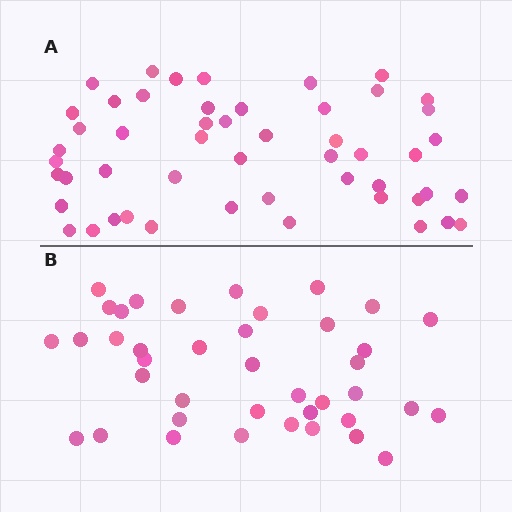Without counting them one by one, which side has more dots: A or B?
Region A (the top region) has more dots.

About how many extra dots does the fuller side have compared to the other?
Region A has roughly 12 or so more dots than region B.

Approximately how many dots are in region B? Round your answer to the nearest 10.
About 40 dots.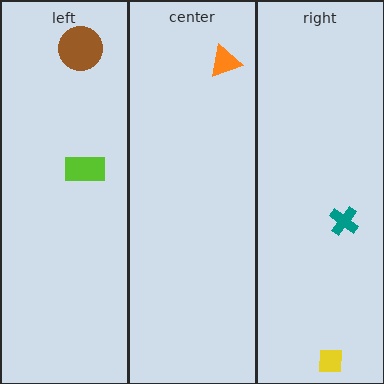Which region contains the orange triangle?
The center region.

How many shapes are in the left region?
2.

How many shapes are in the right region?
2.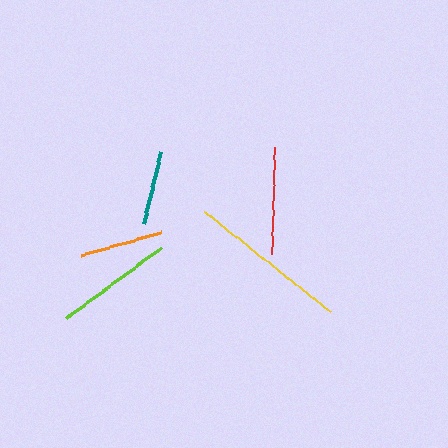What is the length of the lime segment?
The lime segment is approximately 119 pixels long.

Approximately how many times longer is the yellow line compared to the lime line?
The yellow line is approximately 1.4 times the length of the lime line.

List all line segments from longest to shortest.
From longest to shortest: yellow, lime, red, orange, teal.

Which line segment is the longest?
The yellow line is the longest at approximately 161 pixels.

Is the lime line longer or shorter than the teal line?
The lime line is longer than the teal line.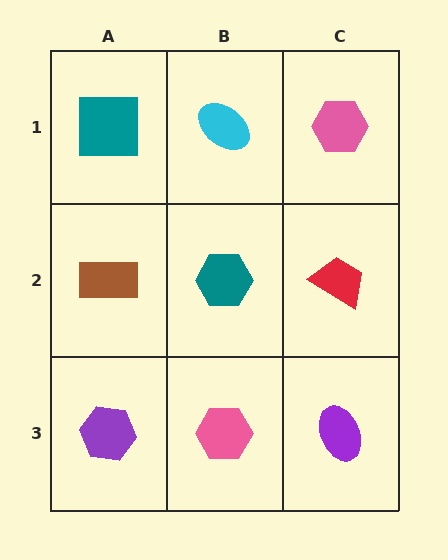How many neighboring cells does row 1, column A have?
2.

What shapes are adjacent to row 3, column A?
A brown rectangle (row 2, column A), a pink hexagon (row 3, column B).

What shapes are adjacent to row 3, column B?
A teal hexagon (row 2, column B), a purple hexagon (row 3, column A), a purple ellipse (row 3, column C).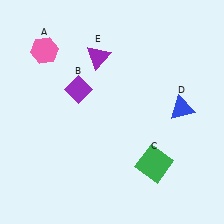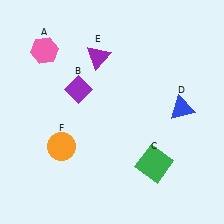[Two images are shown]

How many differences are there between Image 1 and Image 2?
There is 1 difference between the two images.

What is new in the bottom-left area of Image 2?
An orange circle (F) was added in the bottom-left area of Image 2.